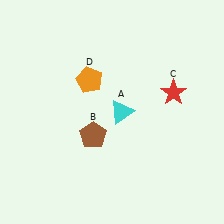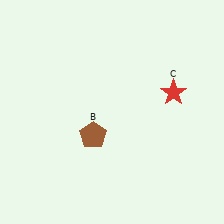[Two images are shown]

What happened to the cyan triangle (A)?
The cyan triangle (A) was removed in Image 2. It was in the top-right area of Image 1.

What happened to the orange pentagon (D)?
The orange pentagon (D) was removed in Image 2. It was in the top-left area of Image 1.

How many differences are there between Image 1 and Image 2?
There are 2 differences between the two images.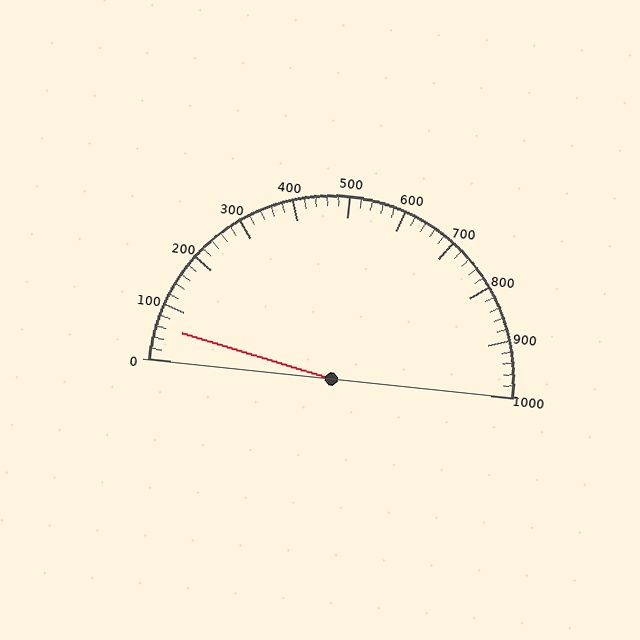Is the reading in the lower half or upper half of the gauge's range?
The reading is in the lower half of the range (0 to 1000).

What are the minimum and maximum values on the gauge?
The gauge ranges from 0 to 1000.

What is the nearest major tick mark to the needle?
The nearest major tick mark is 100.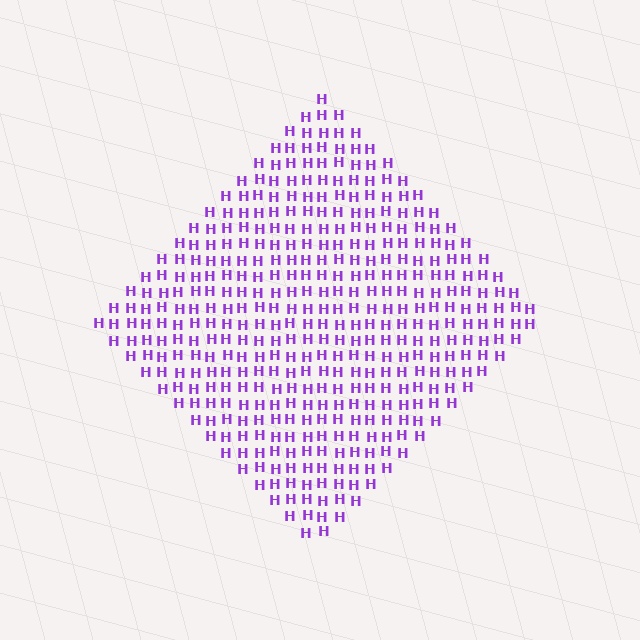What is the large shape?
The large shape is a diamond.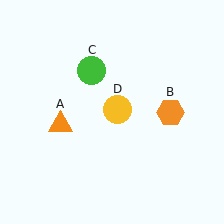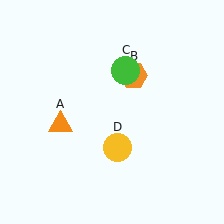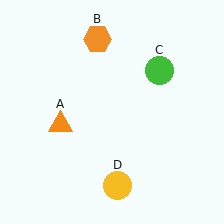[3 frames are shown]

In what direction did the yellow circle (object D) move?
The yellow circle (object D) moved down.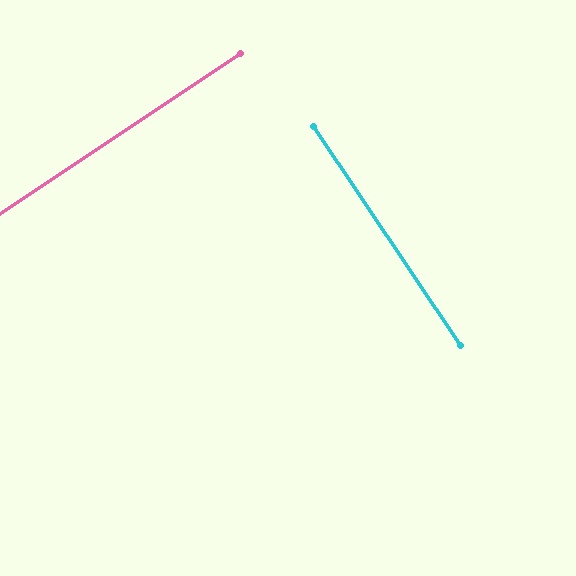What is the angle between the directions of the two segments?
Approximately 90 degrees.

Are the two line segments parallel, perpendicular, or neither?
Perpendicular — they meet at approximately 90°.